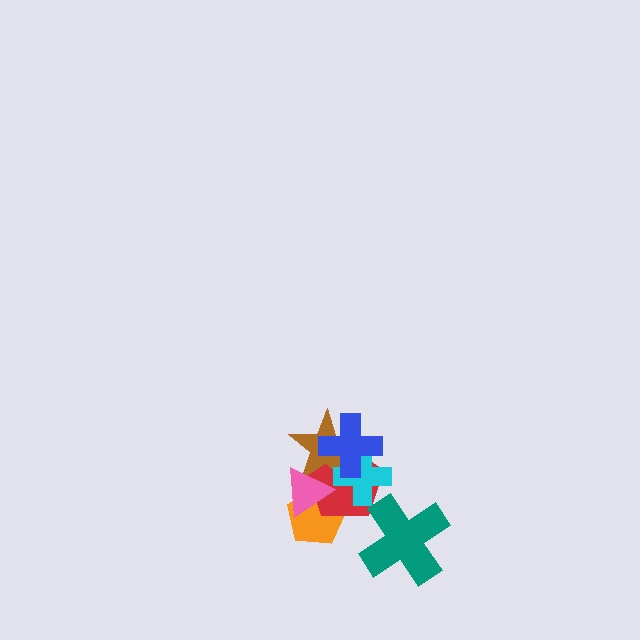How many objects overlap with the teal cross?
0 objects overlap with the teal cross.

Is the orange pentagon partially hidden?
Yes, it is partially covered by another shape.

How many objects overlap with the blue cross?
3 objects overlap with the blue cross.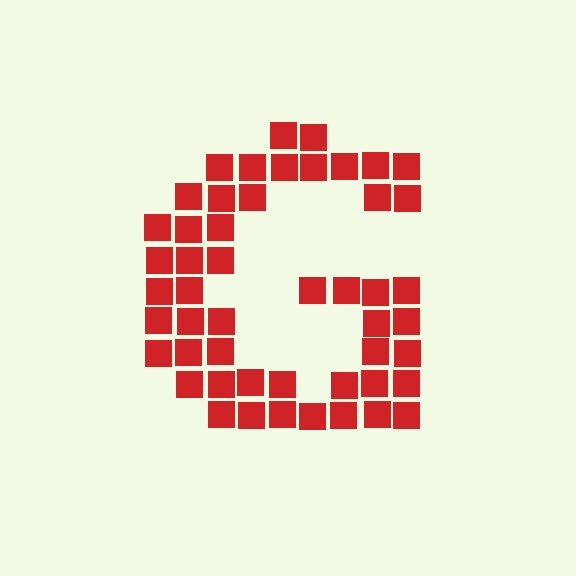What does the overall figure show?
The overall figure shows the letter G.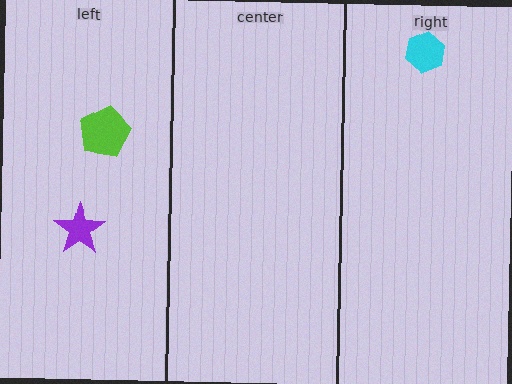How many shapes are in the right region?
1.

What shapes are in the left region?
The lime pentagon, the purple star.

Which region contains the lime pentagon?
The left region.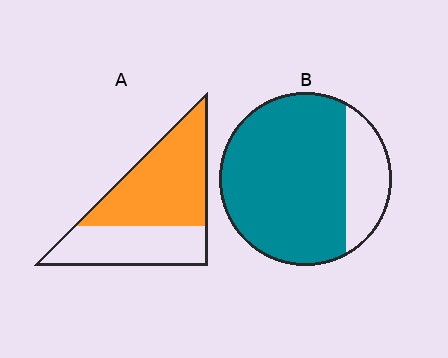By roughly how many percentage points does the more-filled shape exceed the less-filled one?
By roughly 20 percentage points (B over A).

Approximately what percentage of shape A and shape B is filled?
A is approximately 60% and B is approximately 80%.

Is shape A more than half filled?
Yes.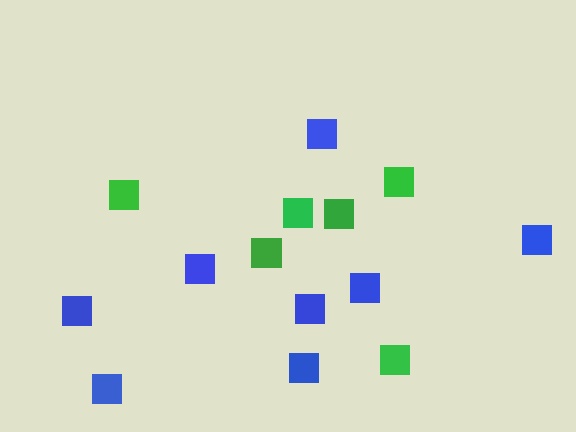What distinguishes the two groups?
There are 2 groups: one group of green squares (6) and one group of blue squares (8).